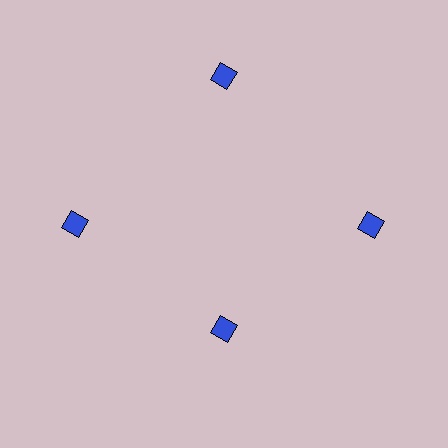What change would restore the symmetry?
The symmetry would be restored by moving it outward, back onto the ring so that all 4 squares sit at equal angles and equal distance from the center.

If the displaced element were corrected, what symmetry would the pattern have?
It would have 4-fold rotational symmetry — the pattern would map onto itself every 90 degrees.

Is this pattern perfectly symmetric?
No. The 4 blue squares are arranged in a ring, but one element near the 6 o'clock position is pulled inward toward the center, breaking the 4-fold rotational symmetry.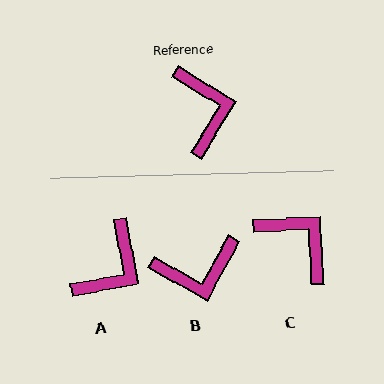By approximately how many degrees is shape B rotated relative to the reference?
Approximately 88 degrees clockwise.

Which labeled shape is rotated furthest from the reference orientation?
B, about 88 degrees away.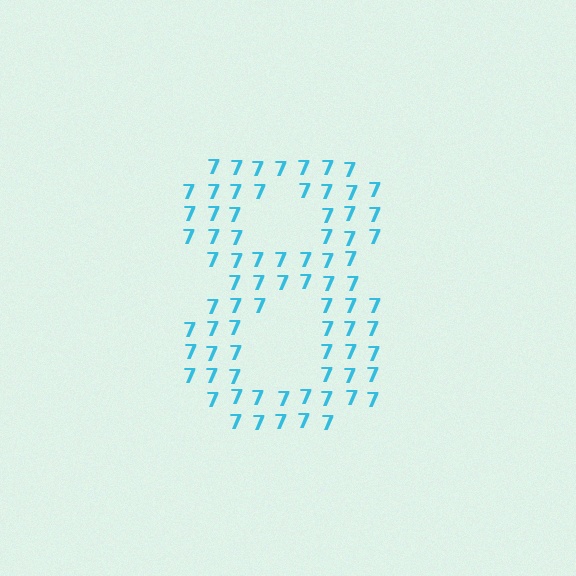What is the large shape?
The large shape is the digit 8.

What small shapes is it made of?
It is made of small digit 7's.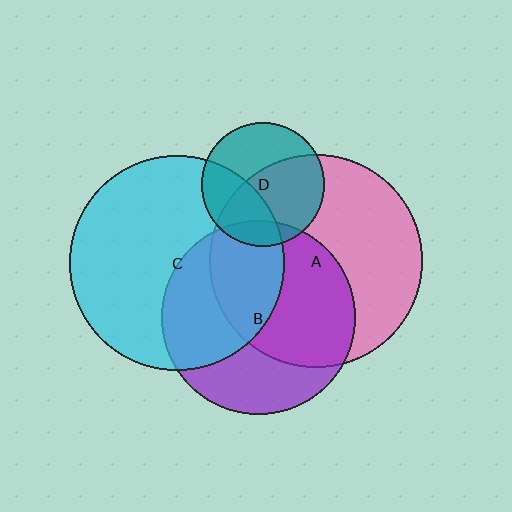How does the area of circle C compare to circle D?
Approximately 3.0 times.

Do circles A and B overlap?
Yes.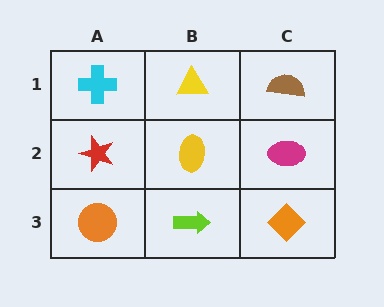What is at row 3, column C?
An orange diamond.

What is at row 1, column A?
A cyan cross.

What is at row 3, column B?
A lime arrow.